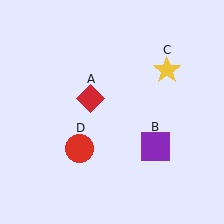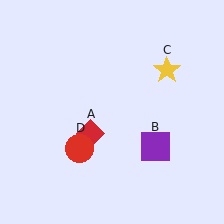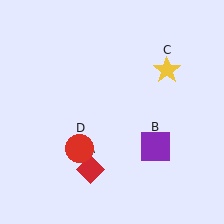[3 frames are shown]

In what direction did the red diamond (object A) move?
The red diamond (object A) moved down.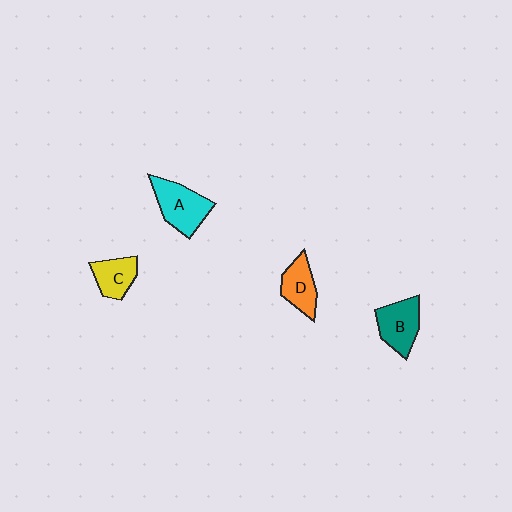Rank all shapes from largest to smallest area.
From largest to smallest: A (cyan), B (teal), D (orange), C (yellow).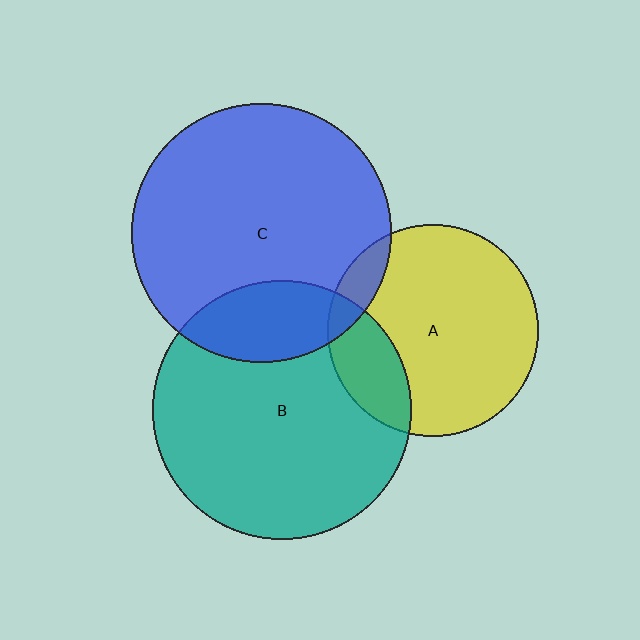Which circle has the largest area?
Circle C (blue).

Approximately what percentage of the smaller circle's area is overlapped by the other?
Approximately 20%.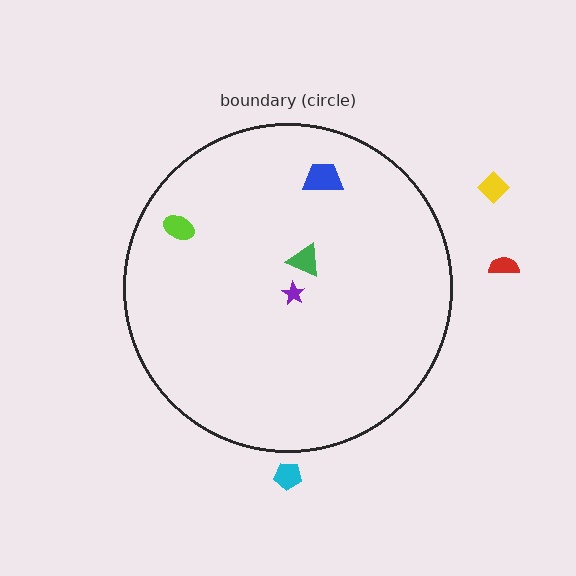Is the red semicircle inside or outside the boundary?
Outside.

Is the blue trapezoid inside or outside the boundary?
Inside.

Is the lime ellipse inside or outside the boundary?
Inside.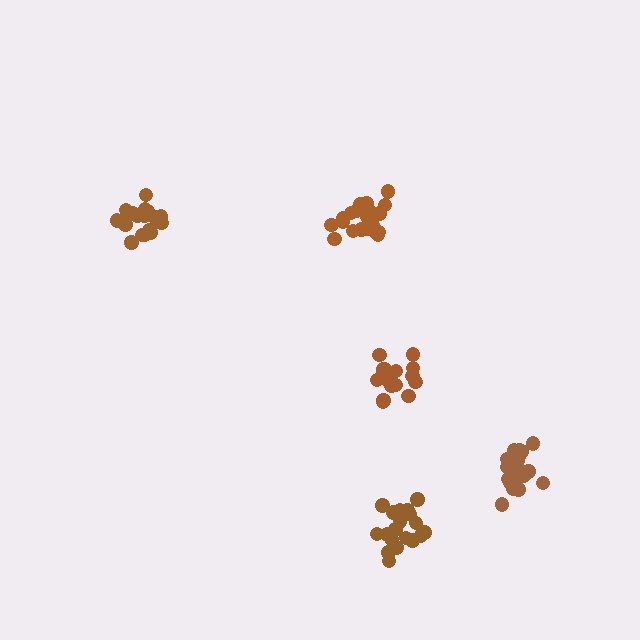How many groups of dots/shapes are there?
There are 5 groups.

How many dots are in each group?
Group 1: 20 dots, Group 2: 17 dots, Group 3: 20 dots, Group 4: 20 dots, Group 5: 20 dots (97 total).